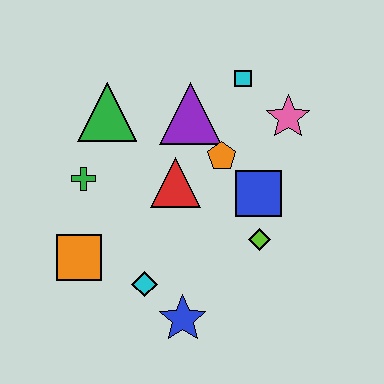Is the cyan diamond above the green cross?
No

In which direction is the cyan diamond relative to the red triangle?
The cyan diamond is below the red triangle.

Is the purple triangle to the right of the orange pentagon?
No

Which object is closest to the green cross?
The green triangle is closest to the green cross.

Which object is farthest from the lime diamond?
The green triangle is farthest from the lime diamond.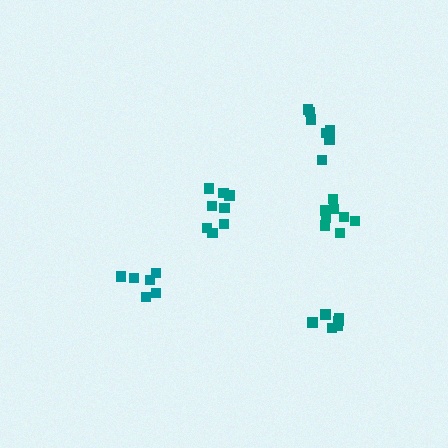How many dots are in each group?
Group 1: 6 dots, Group 2: 7 dots, Group 3: 6 dots, Group 4: 8 dots, Group 5: 9 dots (36 total).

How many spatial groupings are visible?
There are 5 spatial groupings.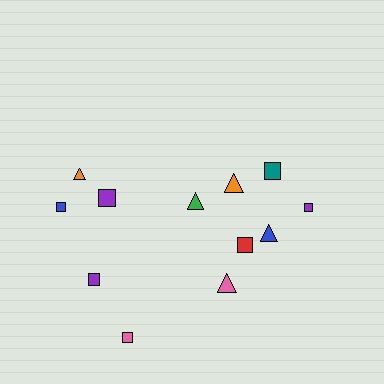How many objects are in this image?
There are 12 objects.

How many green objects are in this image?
There is 1 green object.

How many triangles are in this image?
There are 5 triangles.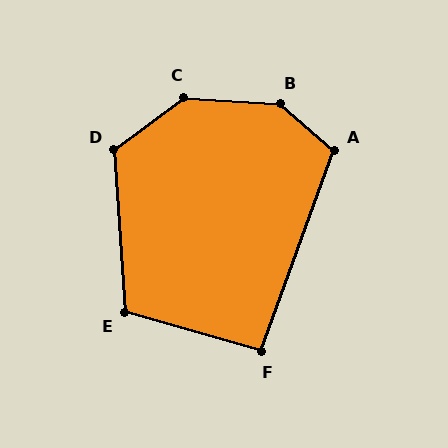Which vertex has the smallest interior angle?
F, at approximately 94 degrees.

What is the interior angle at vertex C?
Approximately 139 degrees (obtuse).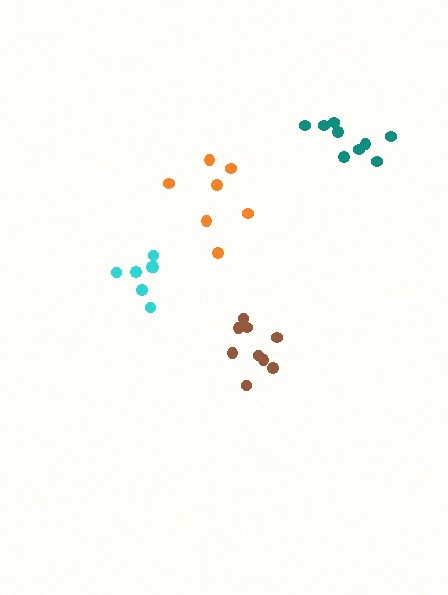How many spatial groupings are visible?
There are 4 spatial groupings.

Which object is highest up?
The teal cluster is topmost.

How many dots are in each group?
Group 1: 9 dots, Group 2: 7 dots, Group 3: 9 dots, Group 4: 7 dots (32 total).